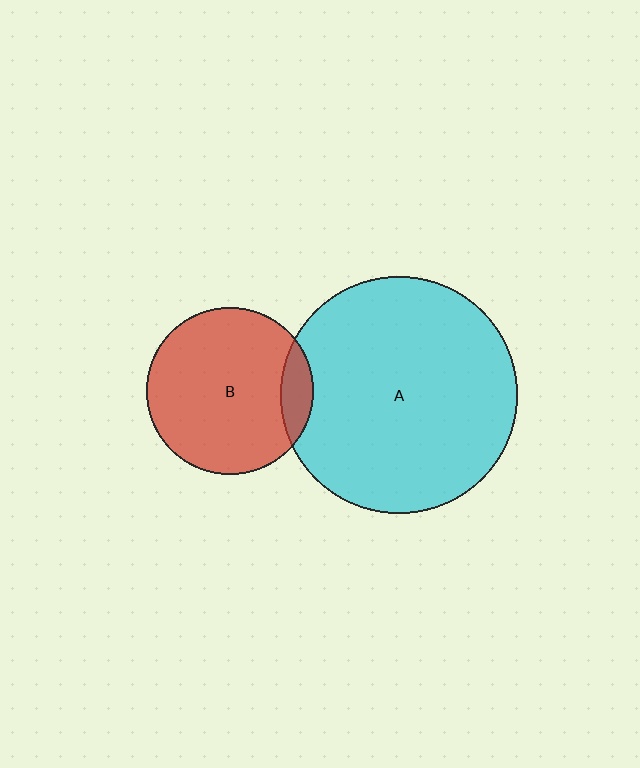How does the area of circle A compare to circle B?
Approximately 2.0 times.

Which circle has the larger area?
Circle A (cyan).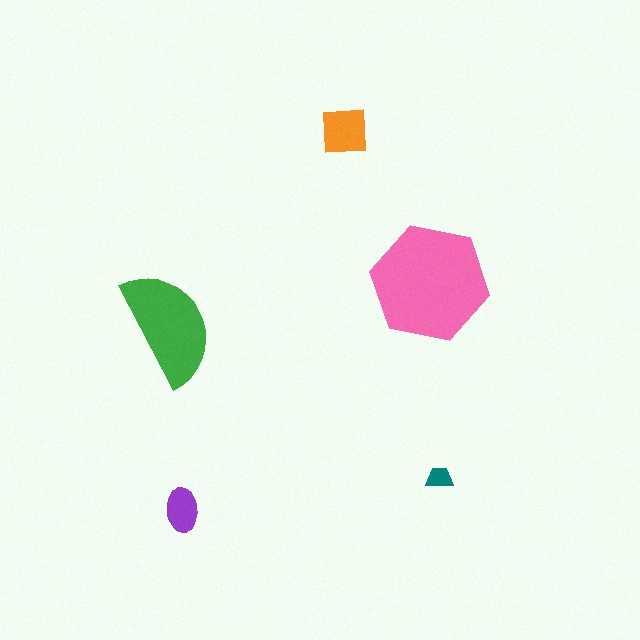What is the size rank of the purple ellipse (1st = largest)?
4th.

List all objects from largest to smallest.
The pink hexagon, the green semicircle, the orange square, the purple ellipse, the teal trapezoid.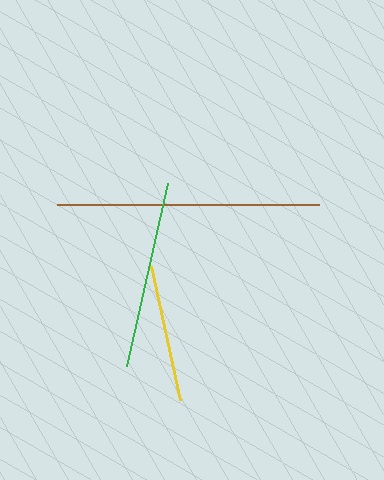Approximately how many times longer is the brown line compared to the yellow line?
The brown line is approximately 1.9 times the length of the yellow line.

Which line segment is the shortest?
The yellow line is the shortest at approximately 138 pixels.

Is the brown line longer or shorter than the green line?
The brown line is longer than the green line.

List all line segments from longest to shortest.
From longest to shortest: brown, green, yellow.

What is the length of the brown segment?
The brown segment is approximately 262 pixels long.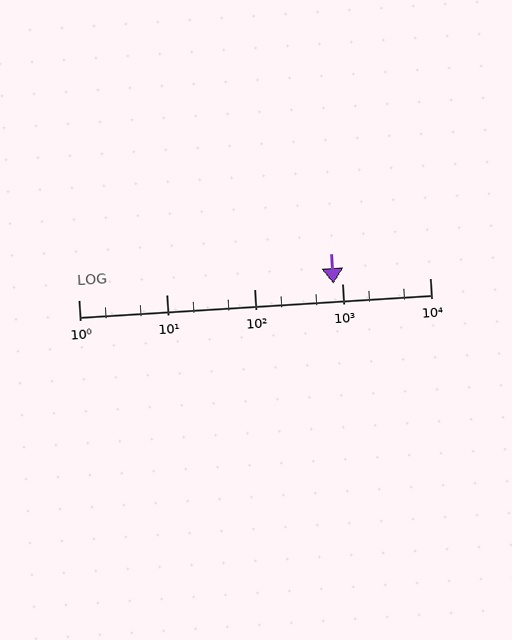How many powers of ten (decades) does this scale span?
The scale spans 4 decades, from 1 to 10000.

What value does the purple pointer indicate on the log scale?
The pointer indicates approximately 800.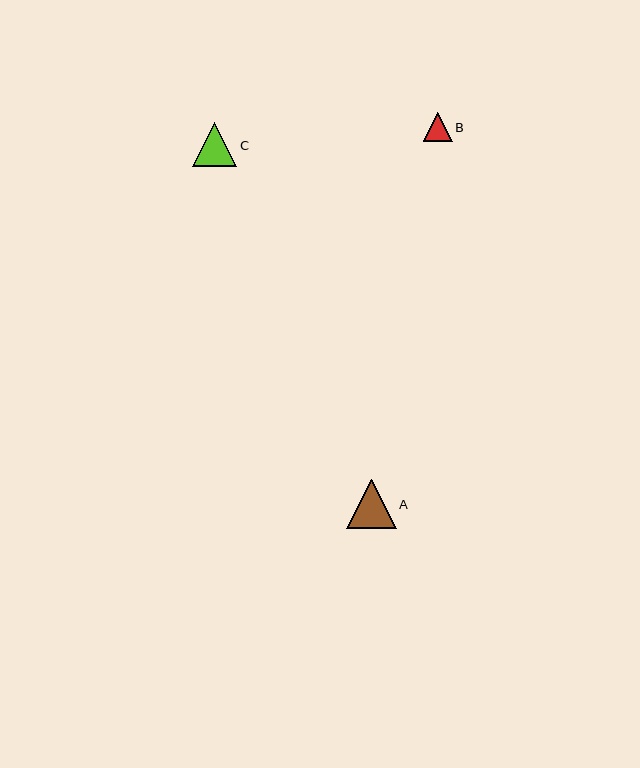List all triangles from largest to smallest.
From largest to smallest: A, C, B.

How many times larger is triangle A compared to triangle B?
Triangle A is approximately 1.7 times the size of triangle B.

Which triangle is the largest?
Triangle A is the largest with a size of approximately 49 pixels.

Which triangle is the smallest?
Triangle B is the smallest with a size of approximately 28 pixels.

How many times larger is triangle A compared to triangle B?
Triangle A is approximately 1.7 times the size of triangle B.